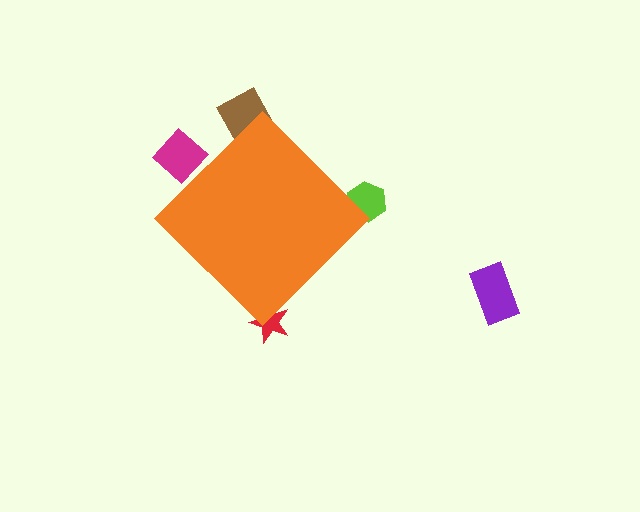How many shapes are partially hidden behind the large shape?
4 shapes are partially hidden.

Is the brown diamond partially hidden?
Yes, the brown diamond is partially hidden behind the orange diamond.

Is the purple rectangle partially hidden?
No, the purple rectangle is fully visible.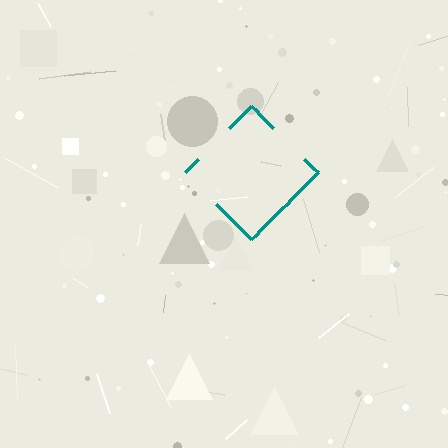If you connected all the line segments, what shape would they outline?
They would outline a diamond.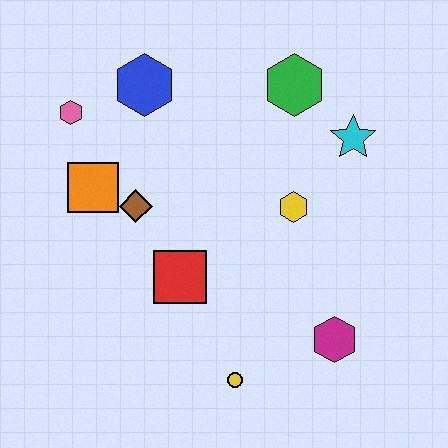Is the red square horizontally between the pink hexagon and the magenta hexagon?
Yes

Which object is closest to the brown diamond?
The orange square is closest to the brown diamond.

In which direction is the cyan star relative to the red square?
The cyan star is to the right of the red square.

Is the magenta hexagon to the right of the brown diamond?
Yes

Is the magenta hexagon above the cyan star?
No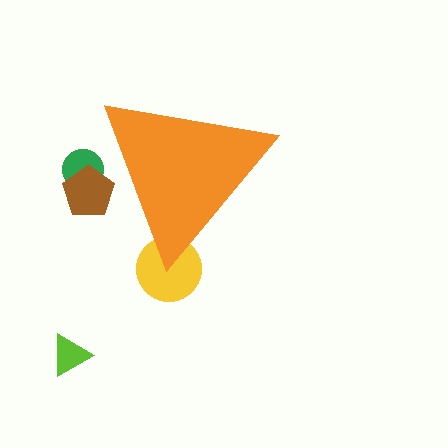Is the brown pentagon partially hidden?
Yes, the brown pentagon is partially hidden behind the orange triangle.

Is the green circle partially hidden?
Yes, the green circle is partially hidden behind the orange triangle.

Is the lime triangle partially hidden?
No, the lime triangle is fully visible.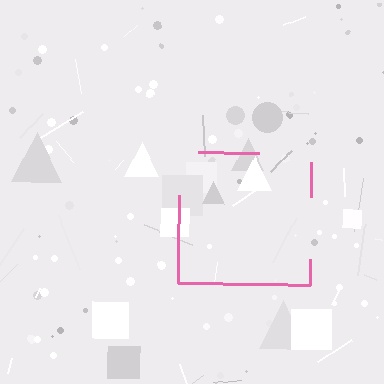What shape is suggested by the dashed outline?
The dashed outline suggests a square.